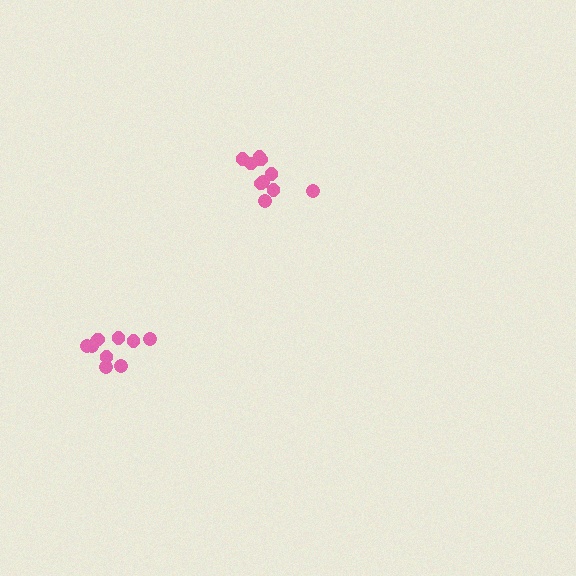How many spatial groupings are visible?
There are 2 spatial groupings.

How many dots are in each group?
Group 1: 10 dots, Group 2: 9 dots (19 total).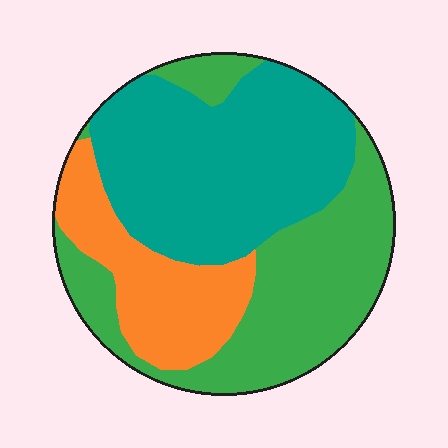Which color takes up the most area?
Teal, at roughly 40%.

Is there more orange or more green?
Green.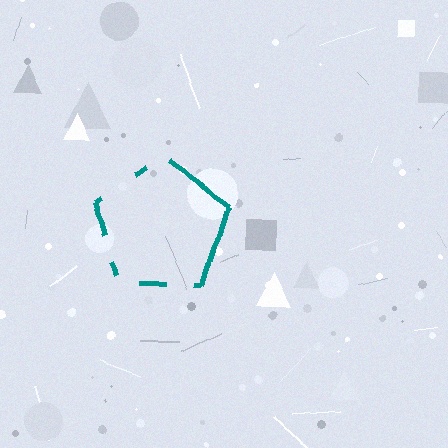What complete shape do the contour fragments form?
The contour fragments form a pentagon.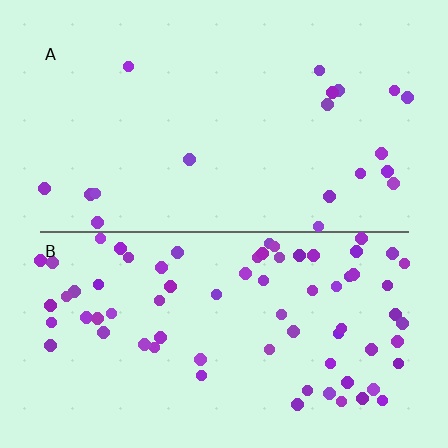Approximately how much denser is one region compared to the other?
Approximately 3.8× — region B over region A.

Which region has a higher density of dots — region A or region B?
B (the bottom).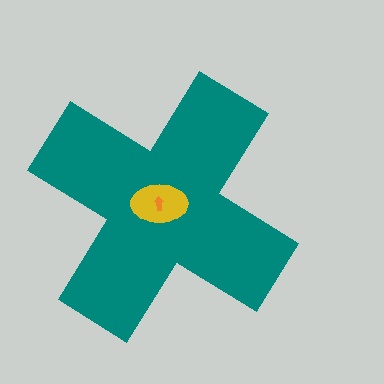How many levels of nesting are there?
3.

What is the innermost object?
The orange arrow.